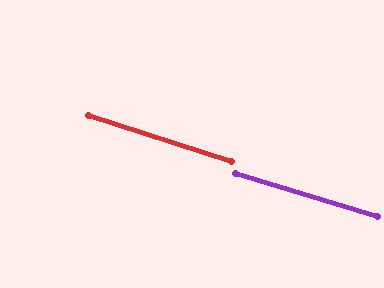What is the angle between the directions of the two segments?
Approximately 1 degree.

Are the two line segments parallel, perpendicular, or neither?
Parallel — their directions differ by only 1.5°.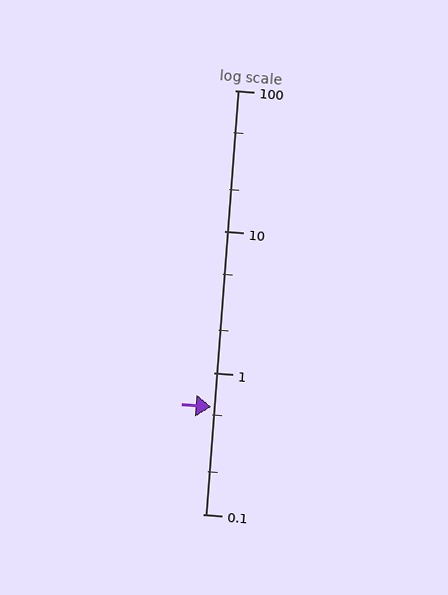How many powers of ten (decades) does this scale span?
The scale spans 3 decades, from 0.1 to 100.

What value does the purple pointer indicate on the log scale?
The pointer indicates approximately 0.57.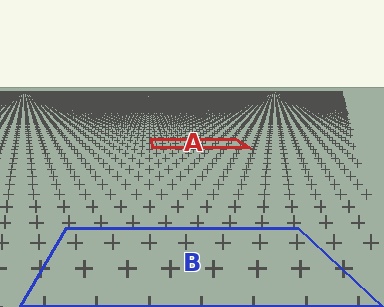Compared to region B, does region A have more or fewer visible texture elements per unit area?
Region A has more texture elements per unit area — they are packed more densely because it is farther away.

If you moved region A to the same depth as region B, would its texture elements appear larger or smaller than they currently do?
They would appear larger. At a closer depth, the same texture elements are projected at a bigger on-screen size.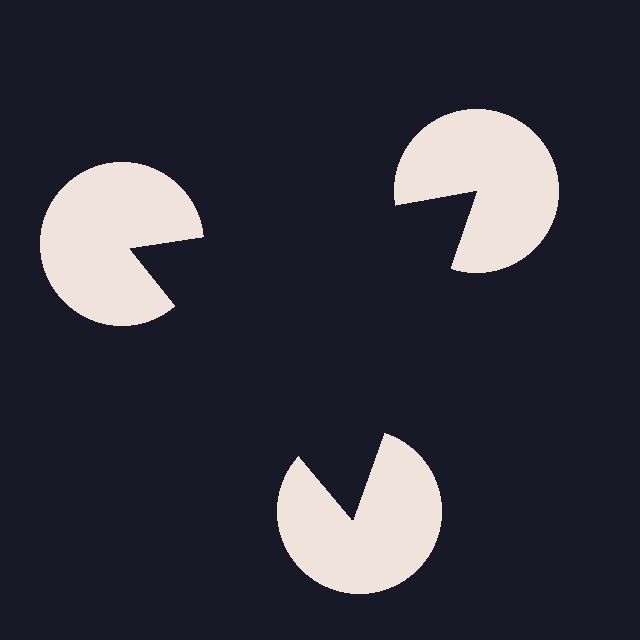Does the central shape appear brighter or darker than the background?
It typically appears slightly darker than the background, even though no actual brightness change is drawn.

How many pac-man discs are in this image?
There are 3 — one at each vertex of the illusory triangle.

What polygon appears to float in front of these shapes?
An illusory triangle — its edges are inferred from the aligned wedge cuts in the pac-man discs, not physically drawn.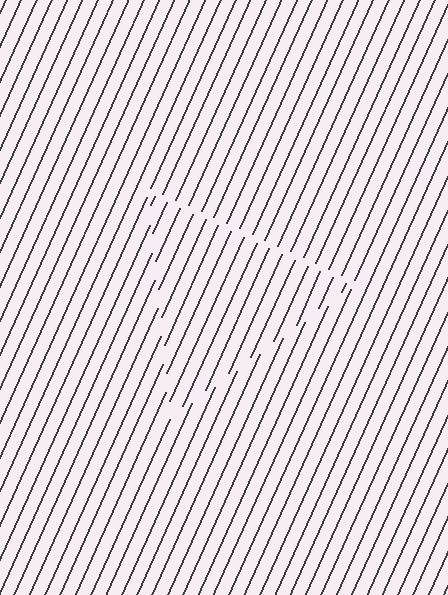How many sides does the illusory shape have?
3 sides — the line-ends trace a triangle.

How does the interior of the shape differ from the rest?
The interior of the shape contains the same grating, shifted by half a period — the contour is defined by the phase discontinuity where line-ends from the inner and outer gratings abut.